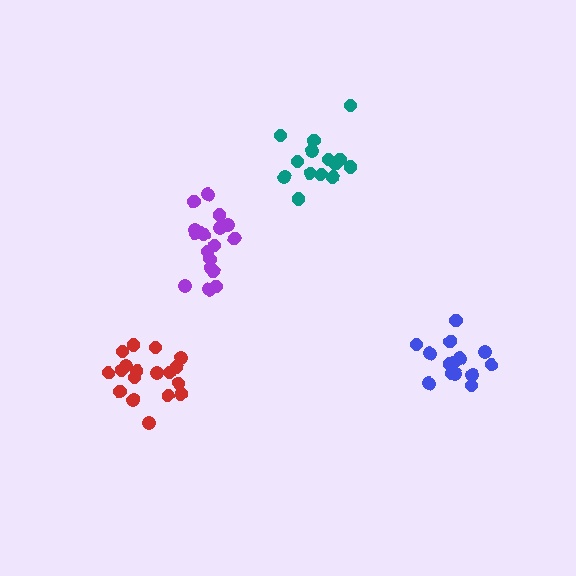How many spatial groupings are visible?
There are 4 spatial groupings.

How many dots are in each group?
Group 1: 18 dots, Group 2: 14 dots, Group 3: 18 dots, Group 4: 14 dots (64 total).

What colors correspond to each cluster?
The clusters are colored: red, blue, purple, teal.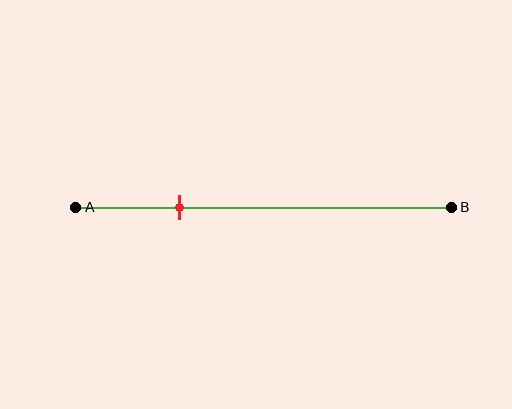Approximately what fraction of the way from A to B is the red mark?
The red mark is approximately 30% of the way from A to B.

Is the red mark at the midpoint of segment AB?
No, the mark is at about 30% from A, not at the 50% midpoint.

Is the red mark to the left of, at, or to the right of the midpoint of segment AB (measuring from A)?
The red mark is to the left of the midpoint of segment AB.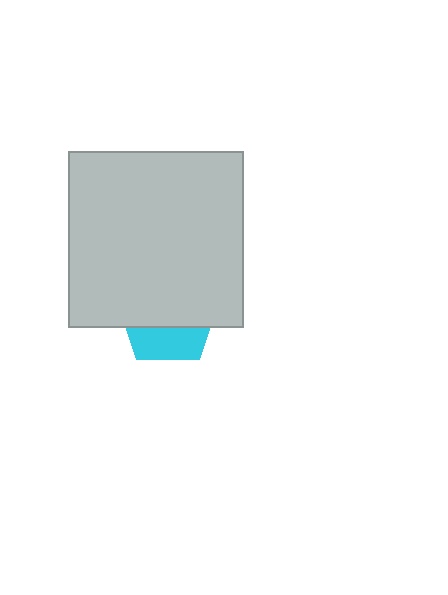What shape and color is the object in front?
The object in front is a light gray square.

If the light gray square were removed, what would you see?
You would see the complete cyan pentagon.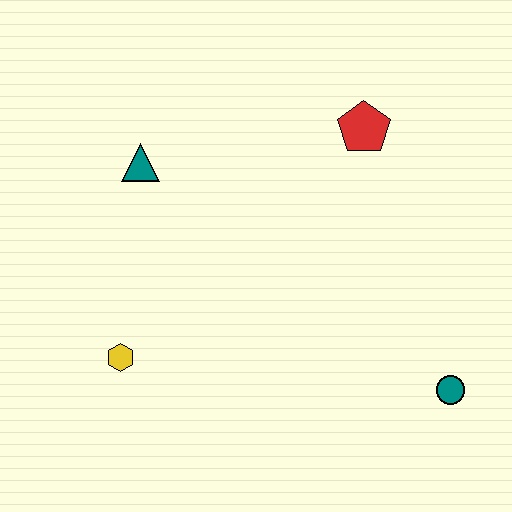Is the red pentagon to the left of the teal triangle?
No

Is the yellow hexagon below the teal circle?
No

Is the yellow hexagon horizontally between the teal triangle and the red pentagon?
No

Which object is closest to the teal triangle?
The yellow hexagon is closest to the teal triangle.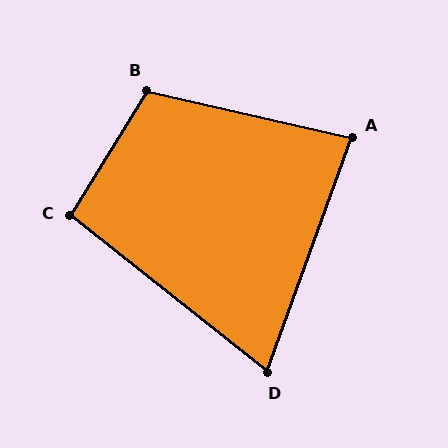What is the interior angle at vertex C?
Approximately 97 degrees (obtuse).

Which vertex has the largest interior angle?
B, at approximately 109 degrees.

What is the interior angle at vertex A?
Approximately 83 degrees (acute).